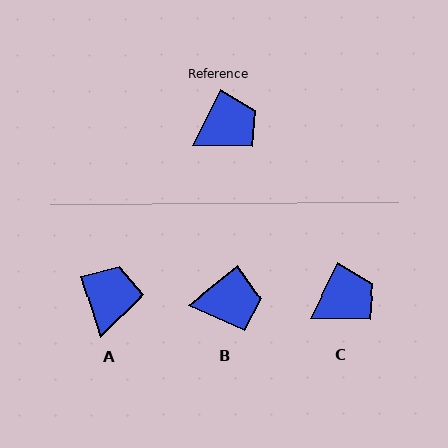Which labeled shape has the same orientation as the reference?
C.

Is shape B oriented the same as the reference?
No, it is off by about 24 degrees.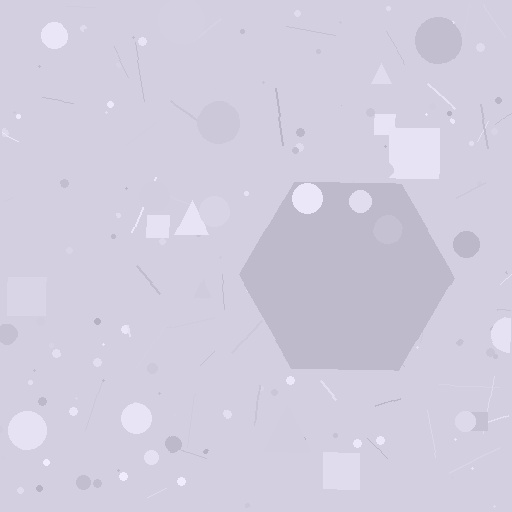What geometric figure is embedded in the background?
A hexagon is embedded in the background.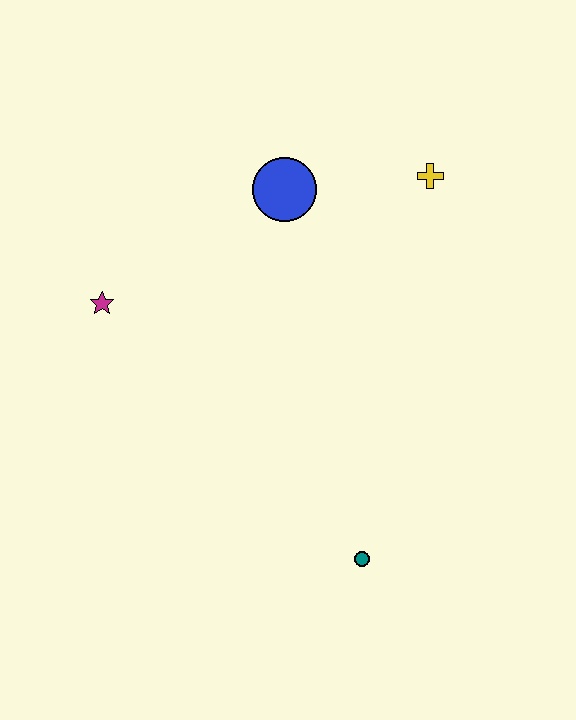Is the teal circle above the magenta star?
No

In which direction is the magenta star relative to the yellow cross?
The magenta star is to the left of the yellow cross.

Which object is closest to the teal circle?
The magenta star is closest to the teal circle.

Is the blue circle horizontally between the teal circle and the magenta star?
Yes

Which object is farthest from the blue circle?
The teal circle is farthest from the blue circle.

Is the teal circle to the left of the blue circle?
No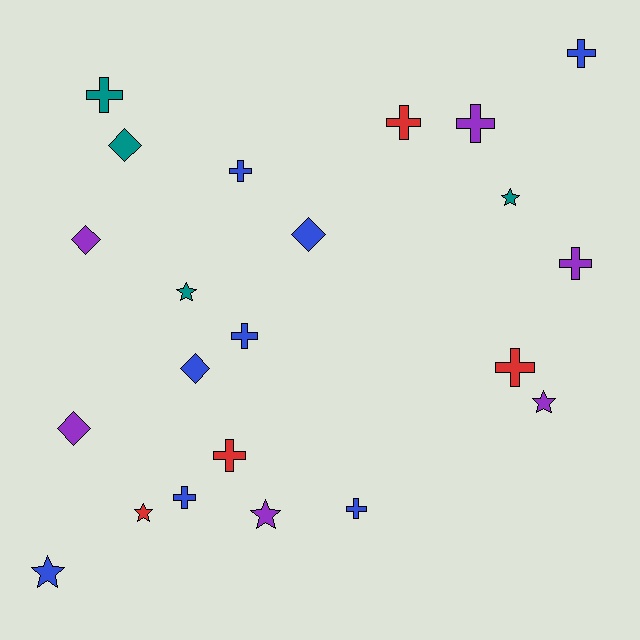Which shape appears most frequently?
Cross, with 11 objects.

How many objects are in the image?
There are 22 objects.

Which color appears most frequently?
Blue, with 8 objects.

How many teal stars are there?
There are 2 teal stars.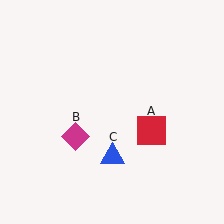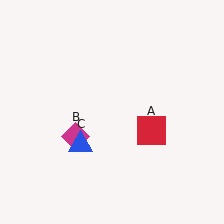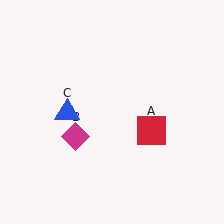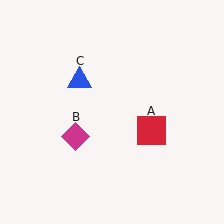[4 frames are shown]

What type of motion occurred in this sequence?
The blue triangle (object C) rotated clockwise around the center of the scene.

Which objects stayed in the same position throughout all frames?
Red square (object A) and magenta diamond (object B) remained stationary.